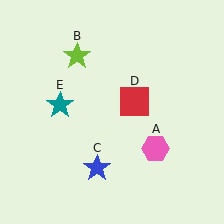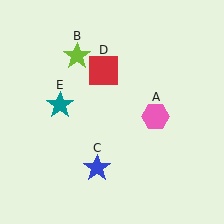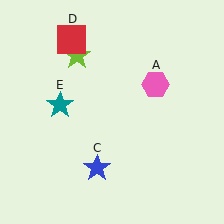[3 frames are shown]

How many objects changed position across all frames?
2 objects changed position: pink hexagon (object A), red square (object D).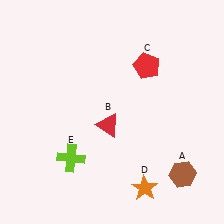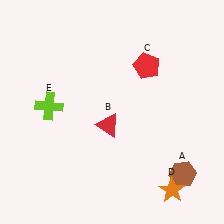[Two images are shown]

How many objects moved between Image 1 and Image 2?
2 objects moved between the two images.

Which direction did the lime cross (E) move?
The lime cross (E) moved up.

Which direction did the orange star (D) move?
The orange star (D) moved right.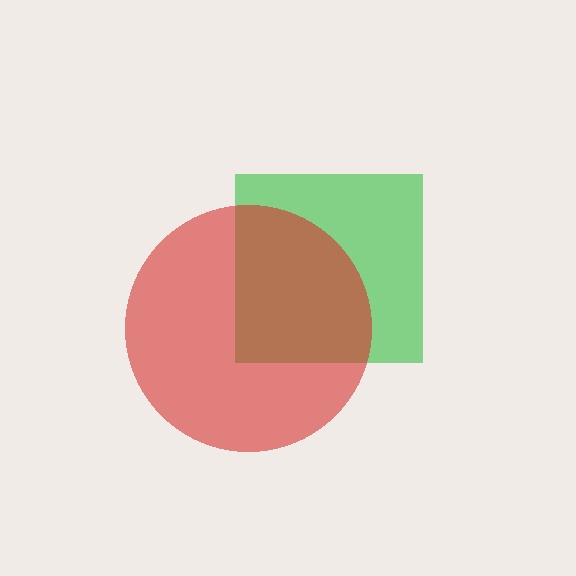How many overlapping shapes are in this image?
There are 2 overlapping shapes in the image.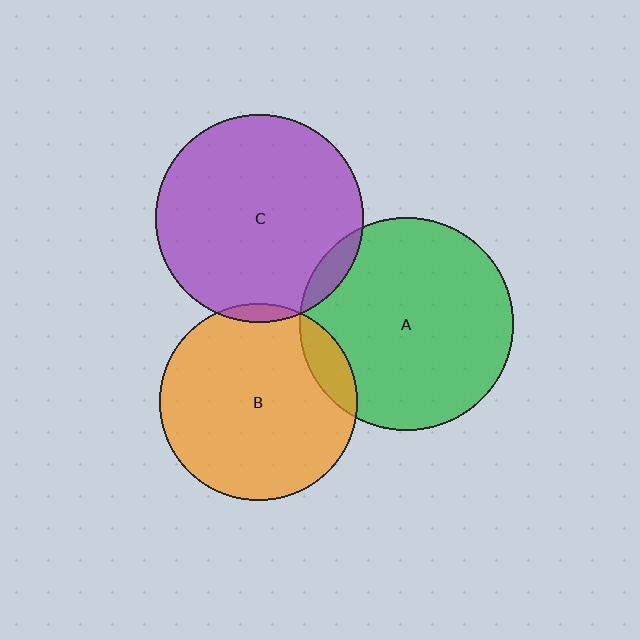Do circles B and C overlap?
Yes.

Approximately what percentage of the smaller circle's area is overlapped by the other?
Approximately 5%.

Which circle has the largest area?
Circle A (green).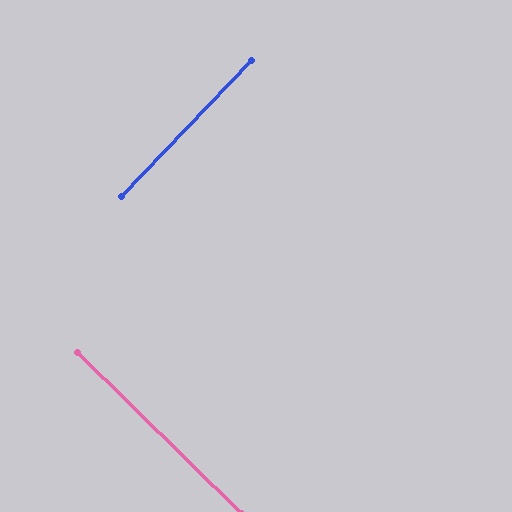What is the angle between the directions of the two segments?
Approximately 89 degrees.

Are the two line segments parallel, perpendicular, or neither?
Perpendicular — they meet at approximately 89°.